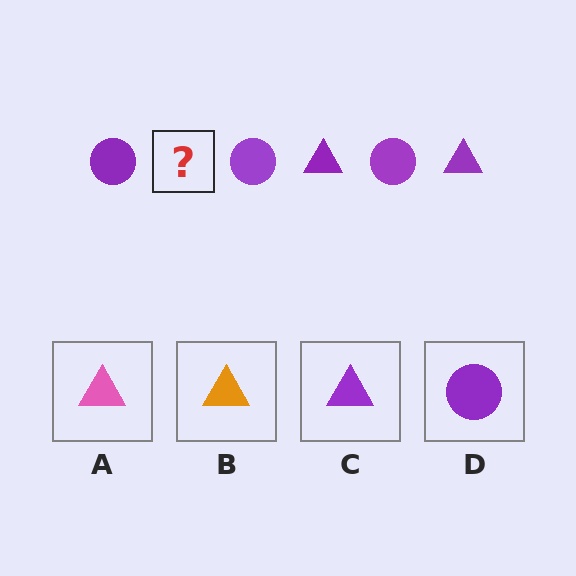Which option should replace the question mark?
Option C.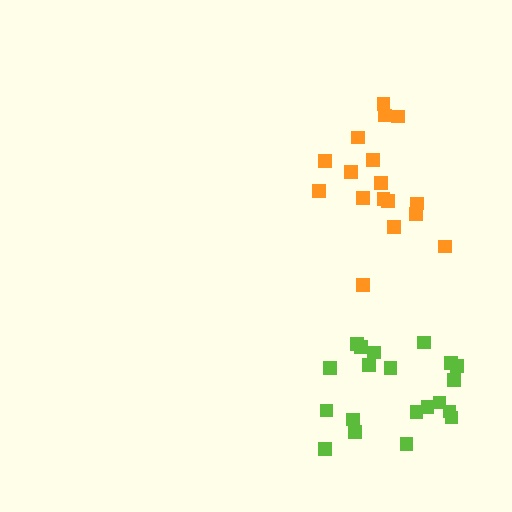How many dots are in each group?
Group 1: 20 dots, Group 2: 17 dots (37 total).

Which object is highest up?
The orange cluster is topmost.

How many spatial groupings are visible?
There are 2 spatial groupings.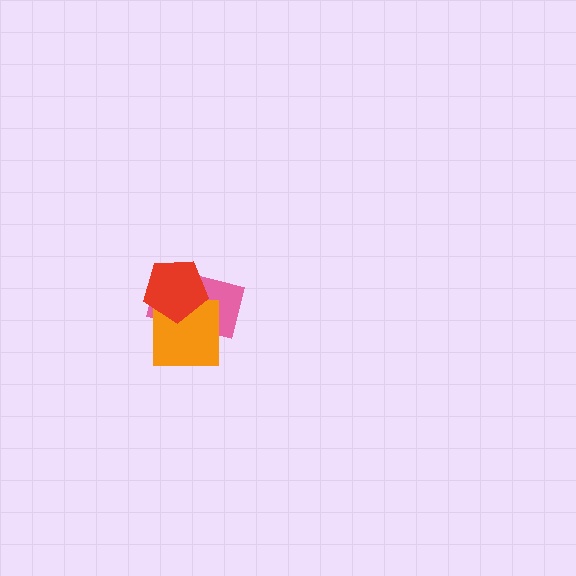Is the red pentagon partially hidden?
No, no other shape covers it.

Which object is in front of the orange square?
The red pentagon is in front of the orange square.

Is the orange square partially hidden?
Yes, it is partially covered by another shape.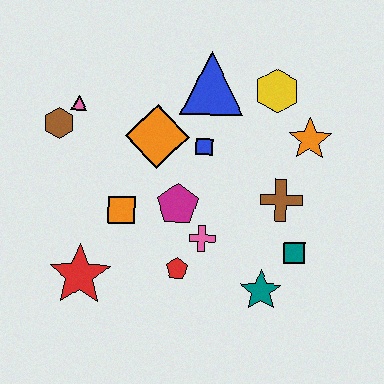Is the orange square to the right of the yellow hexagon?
No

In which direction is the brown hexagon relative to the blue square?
The brown hexagon is to the left of the blue square.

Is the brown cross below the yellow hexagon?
Yes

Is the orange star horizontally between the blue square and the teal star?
No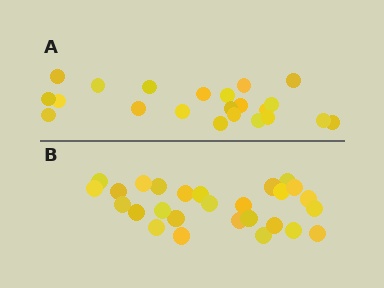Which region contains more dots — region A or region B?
Region B (the bottom region) has more dots.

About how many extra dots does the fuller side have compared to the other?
Region B has about 5 more dots than region A.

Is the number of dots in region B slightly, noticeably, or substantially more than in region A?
Region B has only slightly more — the two regions are fairly close. The ratio is roughly 1.2 to 1.